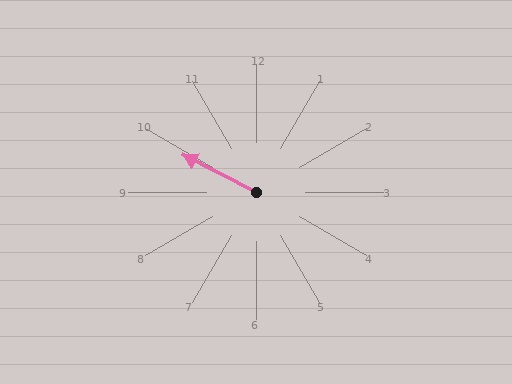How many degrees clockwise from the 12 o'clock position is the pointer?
Approximately 297 degrees.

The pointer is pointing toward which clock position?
Roughly 10 o'clock.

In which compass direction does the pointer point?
Northwest.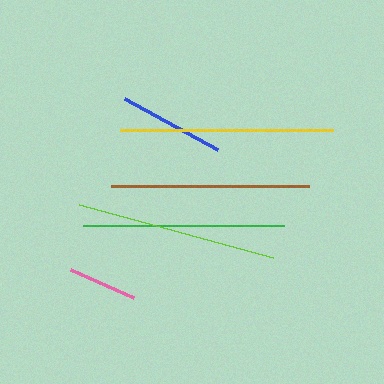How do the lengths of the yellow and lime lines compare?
The yellow and lime lines are approximately the same length.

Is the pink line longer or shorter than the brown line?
The brown line is longer than the pink line.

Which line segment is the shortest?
The pink line is the shortest at approximately 68 pixels.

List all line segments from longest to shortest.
From longest to shortest: yellow, green, lime, brown, blue, pink.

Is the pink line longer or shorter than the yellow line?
The yellow line is longer than the pink line.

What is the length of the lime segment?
The lime segment is approximately 201 pixels long.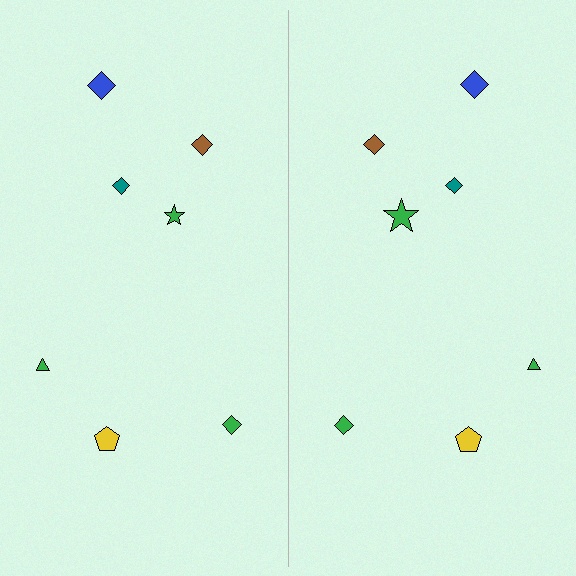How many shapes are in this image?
There are 14 shapes in this image.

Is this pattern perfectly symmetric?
No, the pattern is not perfectly symmetric. The green star on the right side has a different size than its mirror counterpart.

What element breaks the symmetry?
The green star on the right side has a different size than its mirror counterpart.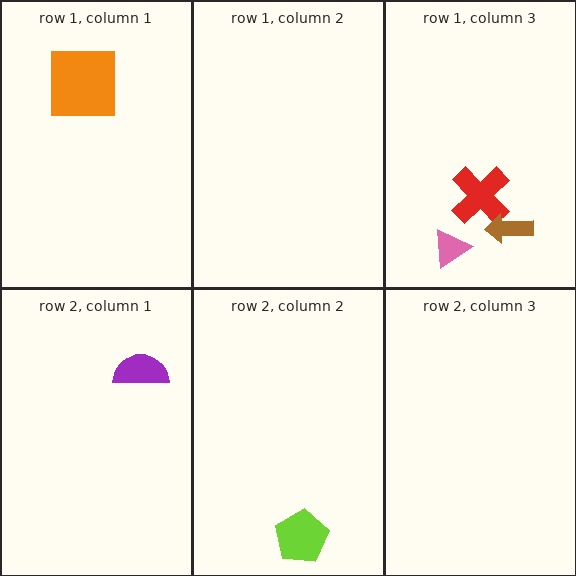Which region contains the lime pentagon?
The row 2, column 2 region.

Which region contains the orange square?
The row 1, column 1 region.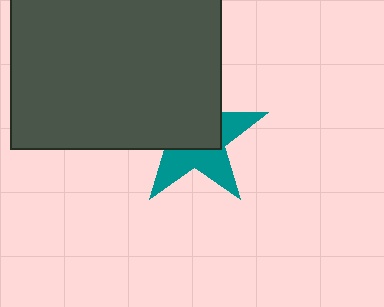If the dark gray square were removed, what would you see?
You would see the complete teal star.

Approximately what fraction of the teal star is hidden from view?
Roughly 54% of the teal star is hidden behind the dark gray square.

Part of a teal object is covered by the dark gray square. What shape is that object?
It is a star.